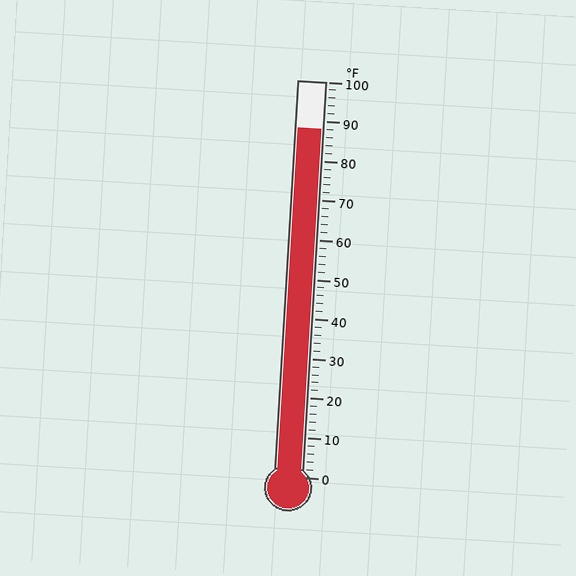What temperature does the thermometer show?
The thermometer shows approximately 88°F.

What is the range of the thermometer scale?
The thermometer scale ranges from 0°F to 100°F.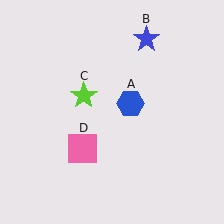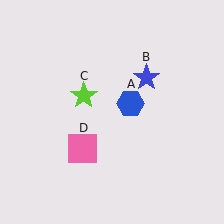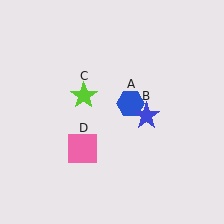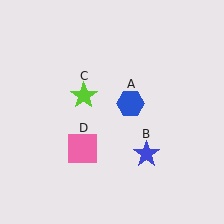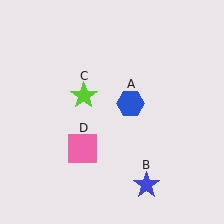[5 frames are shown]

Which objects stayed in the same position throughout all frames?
Blue hexagon (object A) and lime star (object C) and pink square (object D) remained stationary.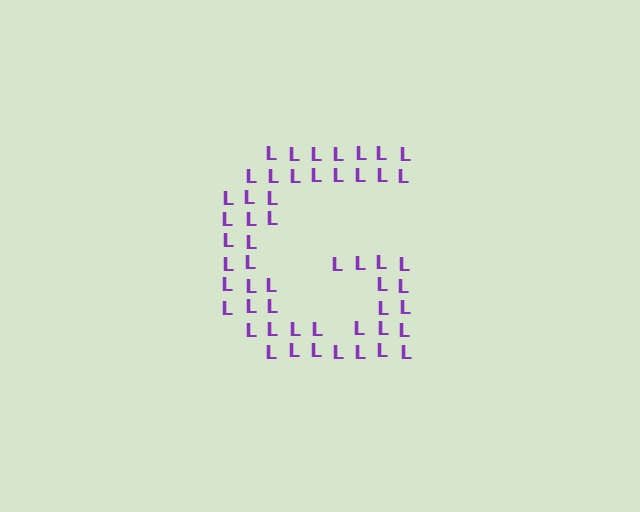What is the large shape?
The large shape is the letter G.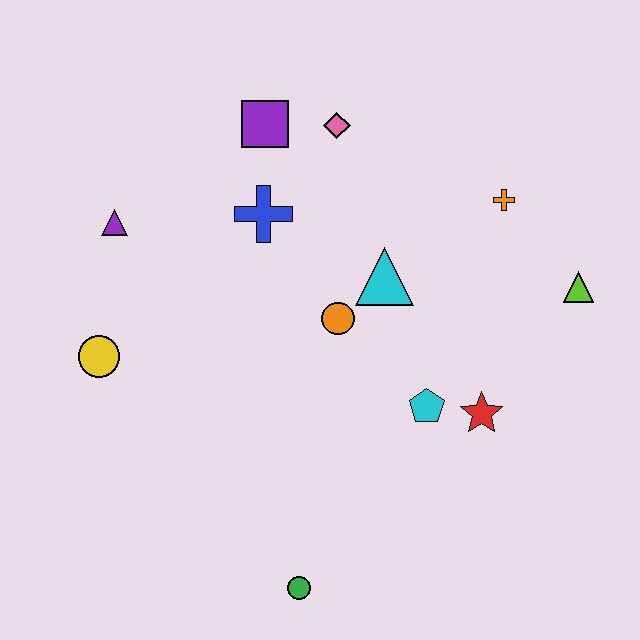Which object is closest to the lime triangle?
The orange cross is closest to the lime triangle.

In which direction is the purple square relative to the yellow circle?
The purple square is above the yellow circle.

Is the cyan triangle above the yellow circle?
Yes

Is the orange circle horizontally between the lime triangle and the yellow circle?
Yes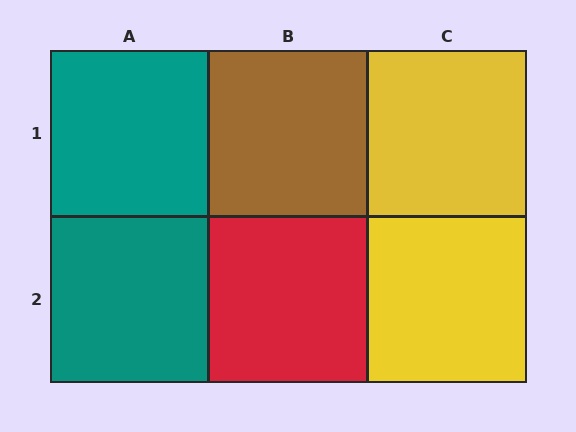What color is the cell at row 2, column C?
Yellow.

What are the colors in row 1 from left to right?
Teal, brown, yellow.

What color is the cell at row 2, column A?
Teal.